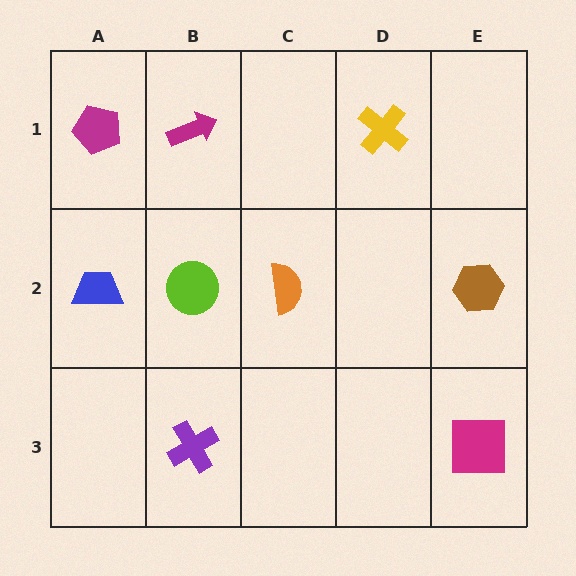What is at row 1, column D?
A yellow cross.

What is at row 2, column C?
An orange semicircle.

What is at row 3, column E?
A magenta square.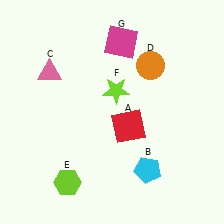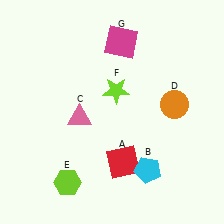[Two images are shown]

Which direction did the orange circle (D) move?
The orange circle (D) moved down.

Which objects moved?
The objects that moved are: the red square (A), the pink triangle (C), the orange circle (D).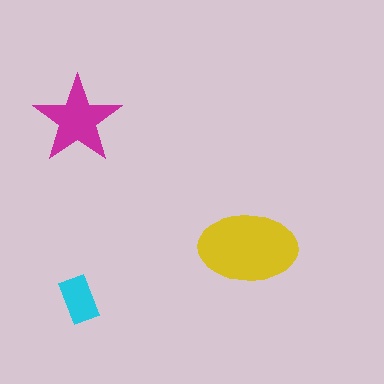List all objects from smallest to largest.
The cyan rectangle, the magenta star, the yellow ellipse.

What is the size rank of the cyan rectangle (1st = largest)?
3rd.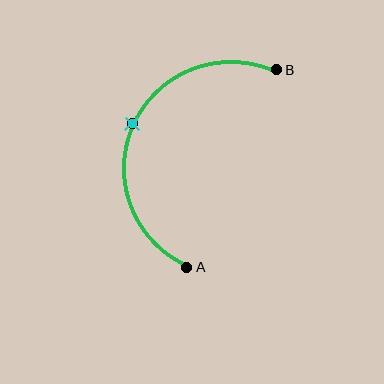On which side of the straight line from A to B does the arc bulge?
The arc bulges to the left of the straight line connecting A and B.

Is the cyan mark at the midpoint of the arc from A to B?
Yes. The cyan mark lies on the arc at equal arc-length from both A and B — it is the arc midpoint.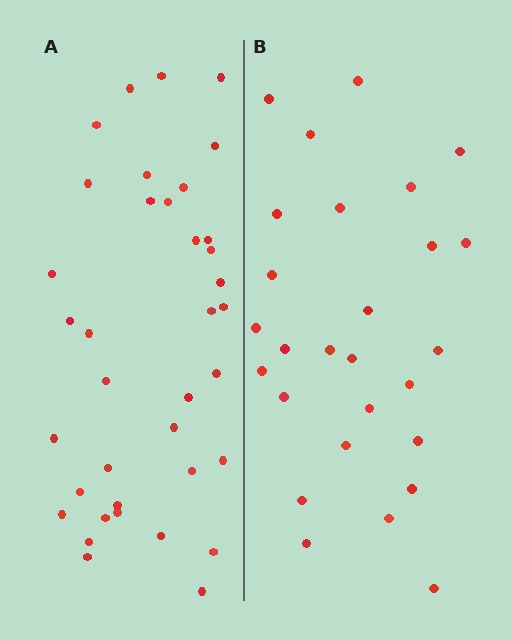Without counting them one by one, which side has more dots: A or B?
Region A (the left region) has more dots.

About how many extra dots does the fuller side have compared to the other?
Region A has roughly 10 or so more dots than region B.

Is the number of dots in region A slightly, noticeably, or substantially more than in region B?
Region A has noticeably more, but not dramatically so. The ratio is roughly 1.4 to 1.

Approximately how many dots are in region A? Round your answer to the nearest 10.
About 40 dots. (The exact count is 37, which rounds to 40.)